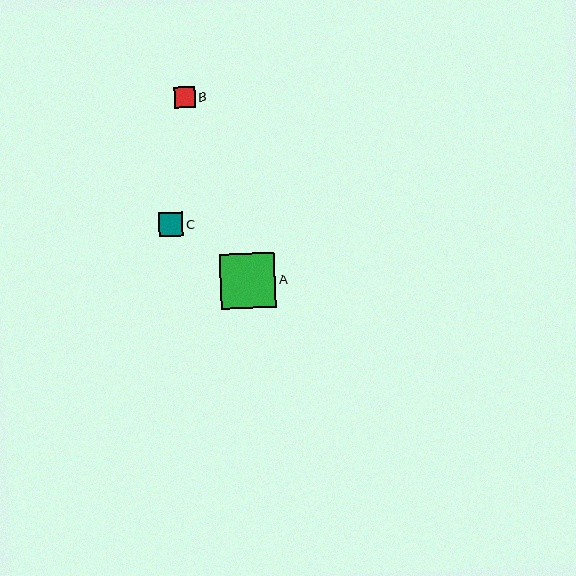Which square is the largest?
Square A is the largest with a size of approximately 56 pixels.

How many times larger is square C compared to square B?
Square C is approximately 1.1 times the size of square B.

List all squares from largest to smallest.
From largest to smallest: A, C, B.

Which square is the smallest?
Square B is the smallest with a size of approximately 21 pixels.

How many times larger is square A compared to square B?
Square A is approximately 2.6 times the size of square B.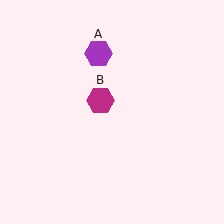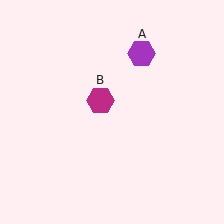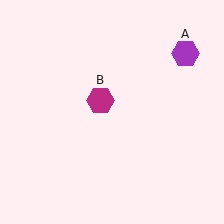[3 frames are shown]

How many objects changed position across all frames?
1 object changed position: purple hexagon (object A).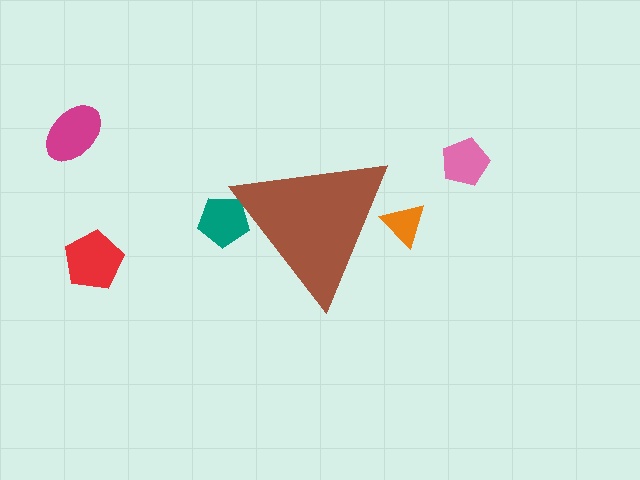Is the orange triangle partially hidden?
Yes, the orange triangle is partially hidden behind the brown triangle.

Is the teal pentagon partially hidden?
Yes, the teal pentagon is partially hidden behind the brown triangle.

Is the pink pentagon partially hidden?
No, the pink pentagon is fully visible.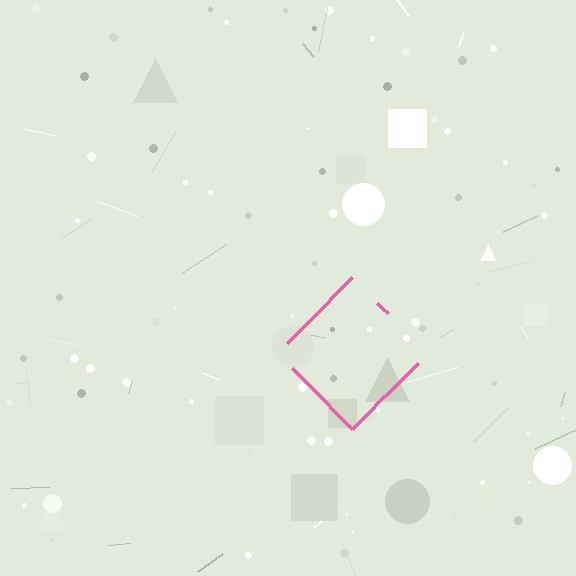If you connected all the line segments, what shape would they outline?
They would outline a diamond.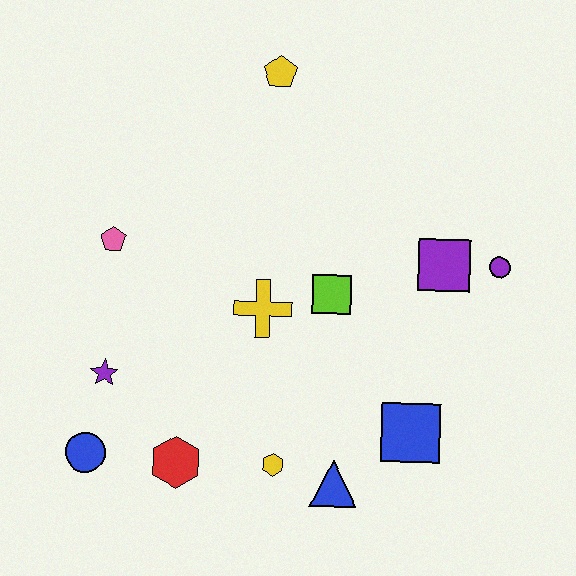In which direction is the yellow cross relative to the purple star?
The yellow cross is to the right of the purple star.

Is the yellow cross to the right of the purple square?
No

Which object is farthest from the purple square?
The blue circle is farthest from the purple square.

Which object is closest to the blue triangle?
The yellow hexagon is closest to the blue triangle.